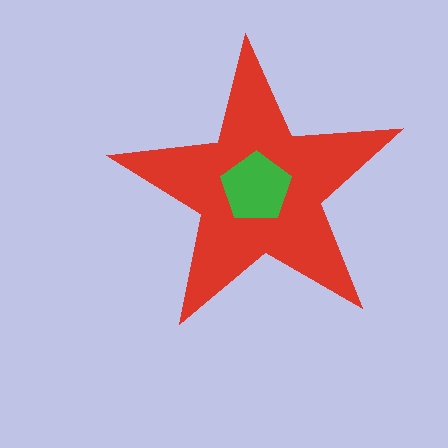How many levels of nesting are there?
2.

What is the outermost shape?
The red star.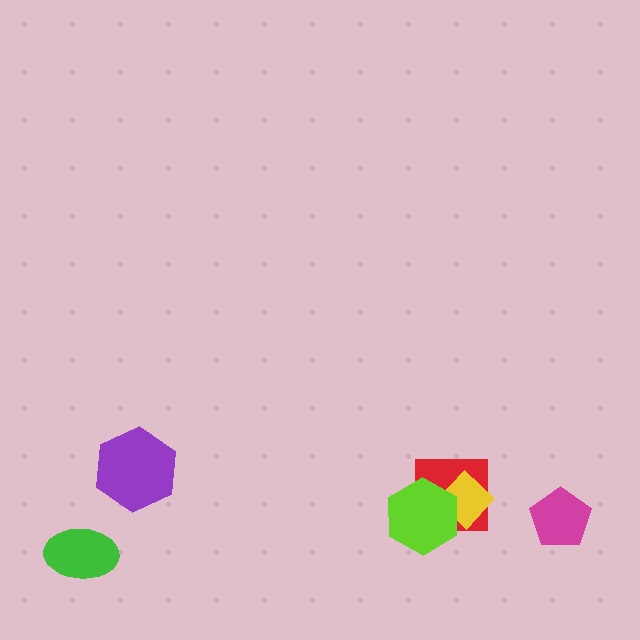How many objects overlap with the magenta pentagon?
0 objects overlap with the magenta pentagon.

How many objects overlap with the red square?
2 objects overlap with the red square.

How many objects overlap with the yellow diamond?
2 objects overlap with the yellow diamond.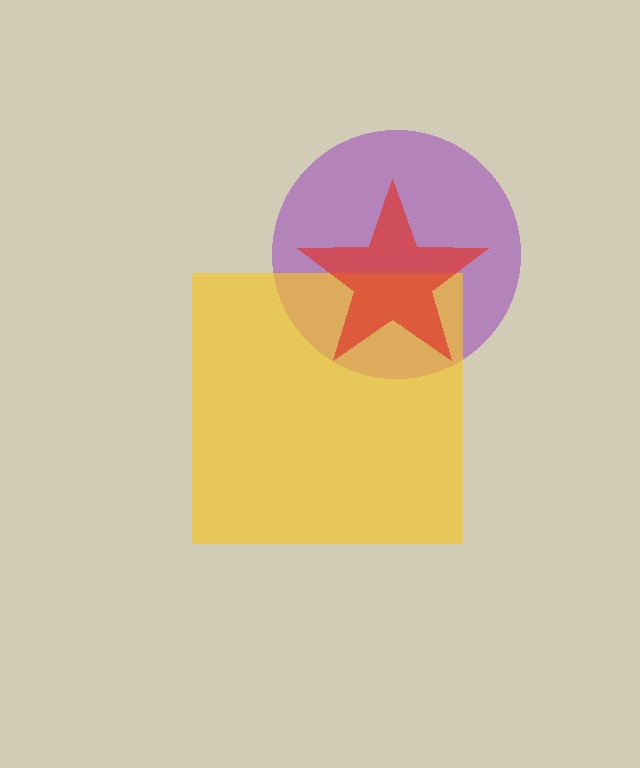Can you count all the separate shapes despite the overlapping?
Yes, there are 3 separate shapes.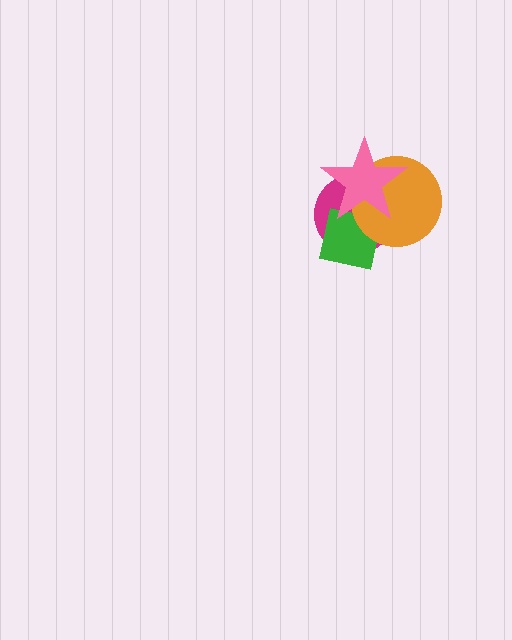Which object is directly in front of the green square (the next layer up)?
The orange circle is directly in front of the green square.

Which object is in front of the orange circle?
The pink star is in front of the orange circle.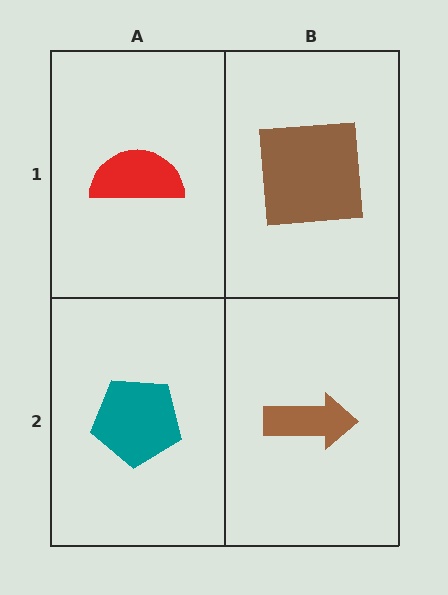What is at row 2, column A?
A teal pentagon.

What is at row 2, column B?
A brown arrow.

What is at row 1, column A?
A red semicircle.